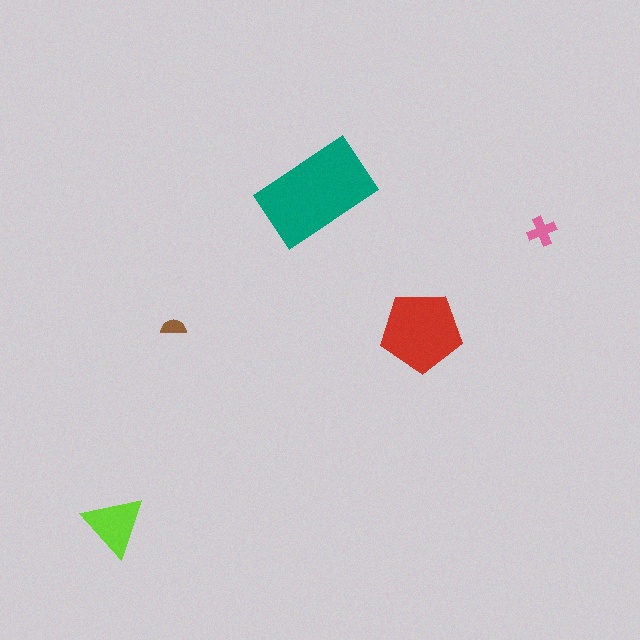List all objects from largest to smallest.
The teal rectangle, the red pentagon, the lime triangle, the pink cross, the brown semicircle.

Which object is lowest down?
The lime triangle is bottommost.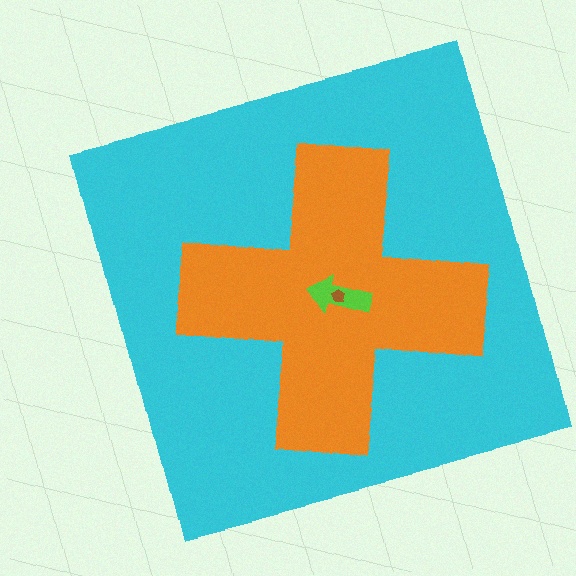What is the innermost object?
The brown pentagon.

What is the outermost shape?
The cyan square.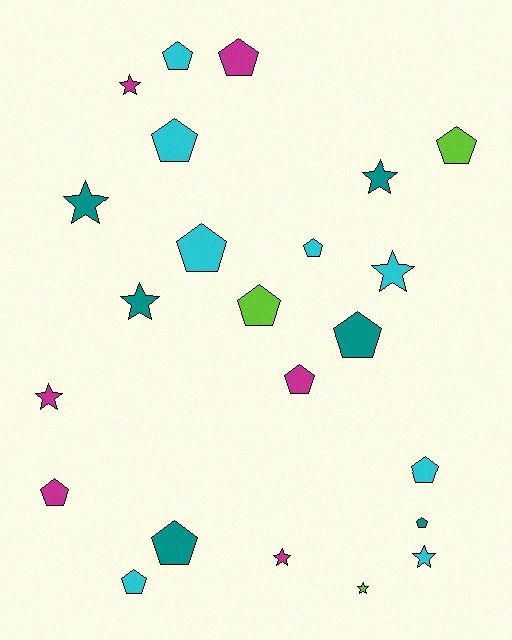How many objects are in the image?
There are 23 objects.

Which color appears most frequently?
Cyan, with 8 objects.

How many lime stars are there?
There is 1 lime star.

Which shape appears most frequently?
Pentagon, with 14 objects.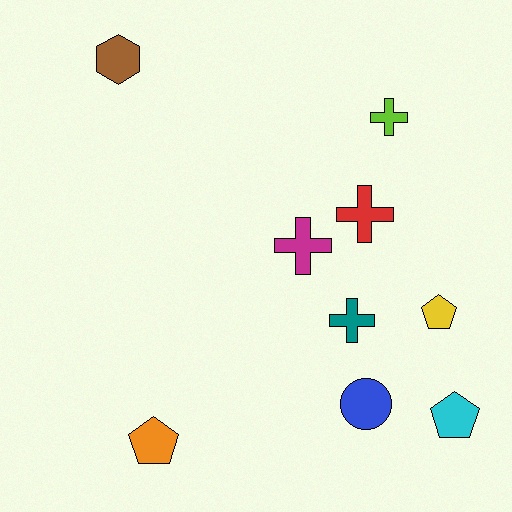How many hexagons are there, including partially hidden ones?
There is 1 hexagon.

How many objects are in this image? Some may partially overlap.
There are 9 objects.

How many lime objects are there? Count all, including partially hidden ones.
There is 1 lime object.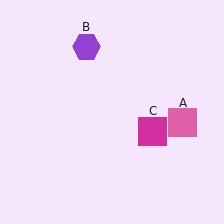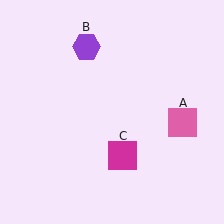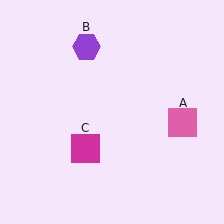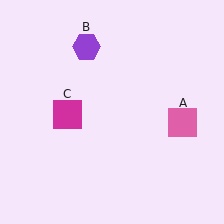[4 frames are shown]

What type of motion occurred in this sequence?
The magenta square (object C) rotated clockwise around the center of the scene.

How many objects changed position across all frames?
1 object changed position: magenta square (object C).